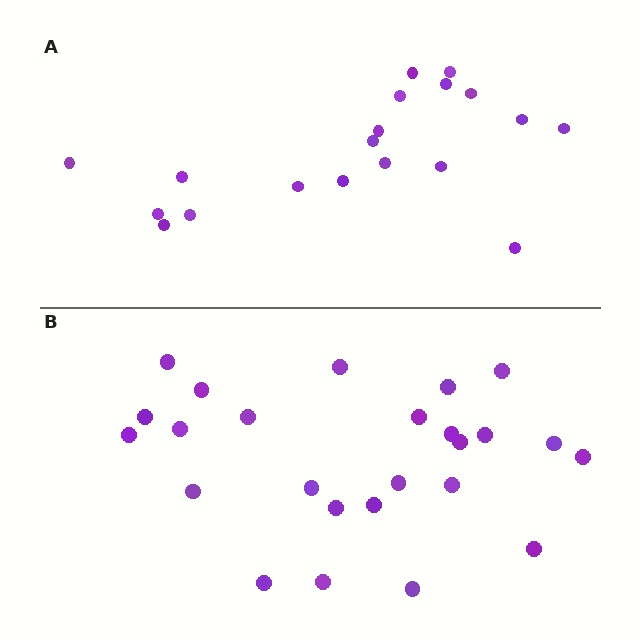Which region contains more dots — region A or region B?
Region B (the bottom region) has more dots.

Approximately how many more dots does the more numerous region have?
Region B has about 6 more dots than region A.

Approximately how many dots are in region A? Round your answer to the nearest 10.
About 20 dots. (The exact count is 19, which rounds to 20.)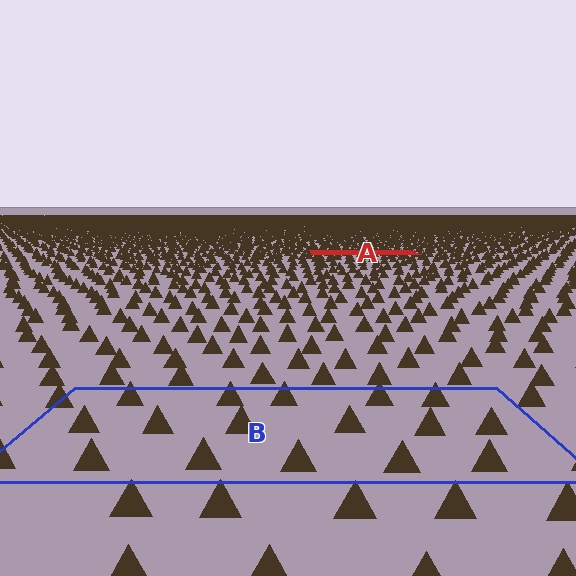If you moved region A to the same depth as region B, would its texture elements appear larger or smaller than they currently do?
They would appear larger. At a closer depth, the same texture elements are projected at a bigger on-screen size.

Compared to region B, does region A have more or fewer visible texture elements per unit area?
Region A has more texture elements per unit area — they are packed more densely because it is farther away.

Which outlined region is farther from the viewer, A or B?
Region A is farther from the viewer — the texture elements inside it appear smaller and more densely packed.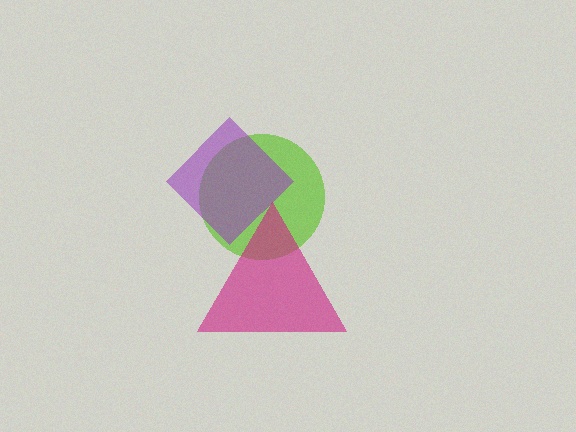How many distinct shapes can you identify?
There are 3 distinct shapes: a lime circle, a purple diamond, a magenta triangle.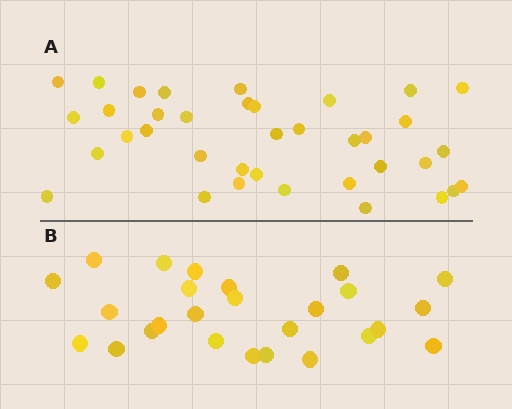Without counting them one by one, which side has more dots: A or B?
Region A (the top region) has more dots.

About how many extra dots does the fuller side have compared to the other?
Region A has roughly 12 or so more dots than region B.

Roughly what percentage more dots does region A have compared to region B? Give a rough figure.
About 40% more.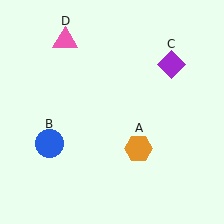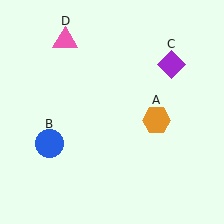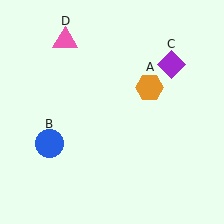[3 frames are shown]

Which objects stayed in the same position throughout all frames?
Blue circle (object B) and purple diamond (object C) and pink triangle (object D) remained stationary.